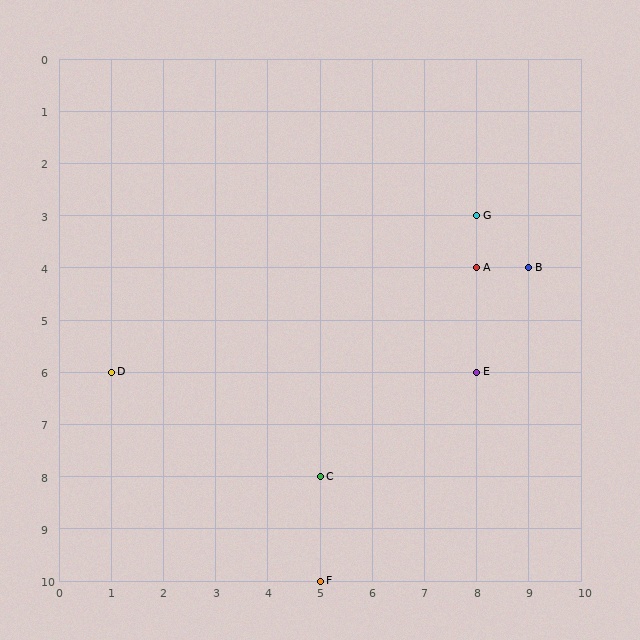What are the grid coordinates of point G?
Point G is at grid coordinates (8, 3).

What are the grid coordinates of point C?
Point C is at grid coordinates (5, 8).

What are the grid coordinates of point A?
Point A is at grid coordinates (8, 4).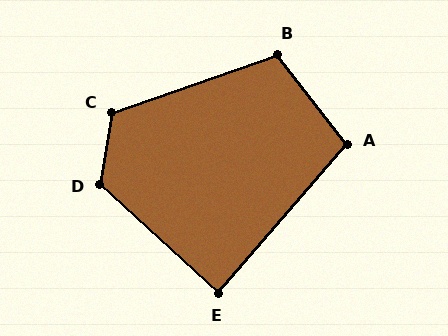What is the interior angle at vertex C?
Approximately 119 degrees (obtuse).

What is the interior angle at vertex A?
Approximately 101 degrees (obtuse).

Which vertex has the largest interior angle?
D, at approximately 123 degrees.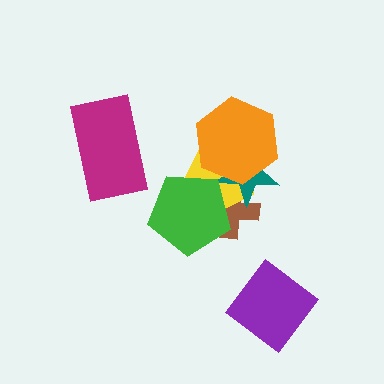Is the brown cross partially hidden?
Yes, it is partially covered by another shape.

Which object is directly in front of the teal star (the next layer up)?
The green pentagon is directly in front of the teal star.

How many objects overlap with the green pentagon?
3 objects overlap with the green pentagon.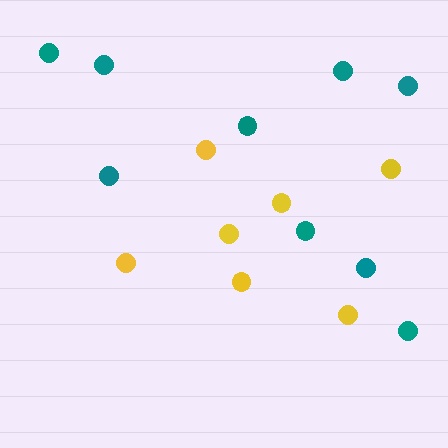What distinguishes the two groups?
There are 2 groups: one group of teal circles (9) and one group of yellow circles (7).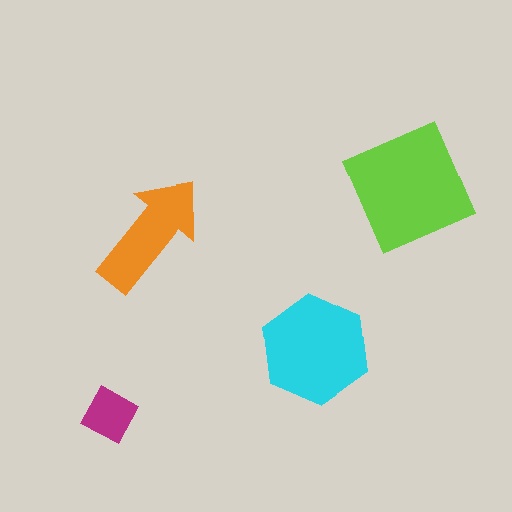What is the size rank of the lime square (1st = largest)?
1st.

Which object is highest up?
The lime square is topmost.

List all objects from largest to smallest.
The lime square, the cyan hexagon, the orange arrow, the magenta diamond.